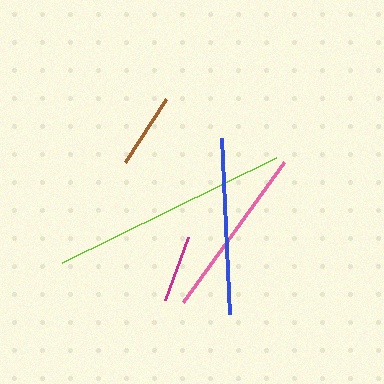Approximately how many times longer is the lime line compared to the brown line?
The lime line is approximately 3.2 times the length of the brown line.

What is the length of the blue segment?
The blue segment is approximately 177 pixels long.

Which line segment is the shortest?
The magenta line is the shortest at approximately 67 pixels.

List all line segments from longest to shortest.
From longest to shortest: lime, blue, pink, brown, magenta.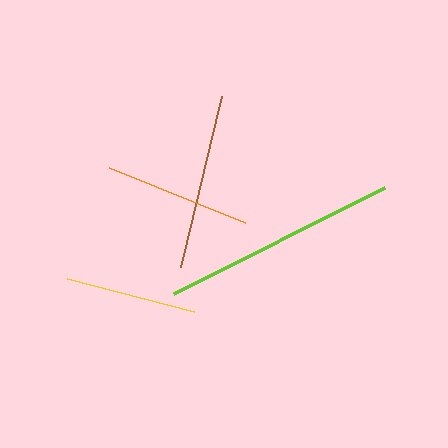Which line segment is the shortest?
The yellow line is the shortest at approximately 131 pixels.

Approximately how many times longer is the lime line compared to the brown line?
The lime line is approximately 1.3 times the length of the brown line.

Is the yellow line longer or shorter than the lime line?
The lime line is longer than the yellow line.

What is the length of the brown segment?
The brown segment is approximately 176 pixels long.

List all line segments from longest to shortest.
From longest to shortest: lime, brown, orange, yellow.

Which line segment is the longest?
The lime line is the longest at approximately 236 pixels.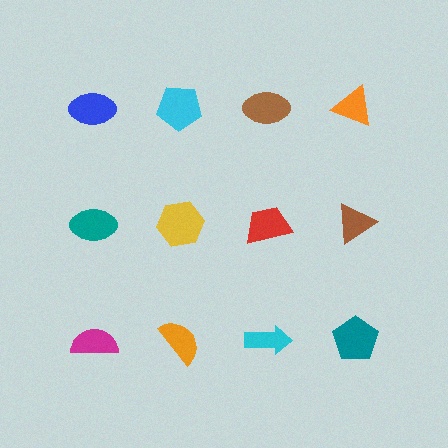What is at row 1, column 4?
An orange triangle.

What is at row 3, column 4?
A teal pentagon.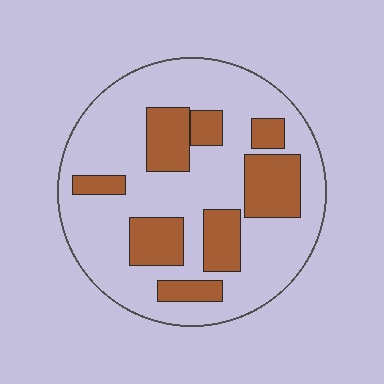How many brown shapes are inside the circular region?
8.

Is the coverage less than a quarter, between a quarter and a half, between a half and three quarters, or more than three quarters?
Between a quarter and a half.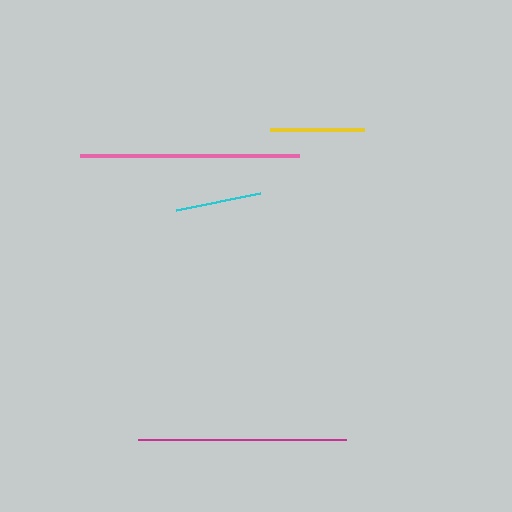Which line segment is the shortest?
The cyan line is the shortest at approximately 85 pixels.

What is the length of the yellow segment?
The yellow segment is approximately 94 pixels long.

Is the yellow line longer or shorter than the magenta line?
The magenta line is longer than the yellow line.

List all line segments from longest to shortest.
From longest to shortest: pink, magenta, yellow, cyan.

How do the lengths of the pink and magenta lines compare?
The pink and magenta lines are approximately the same length.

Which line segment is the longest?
The pink line is the longest at approximately 219 pixels.